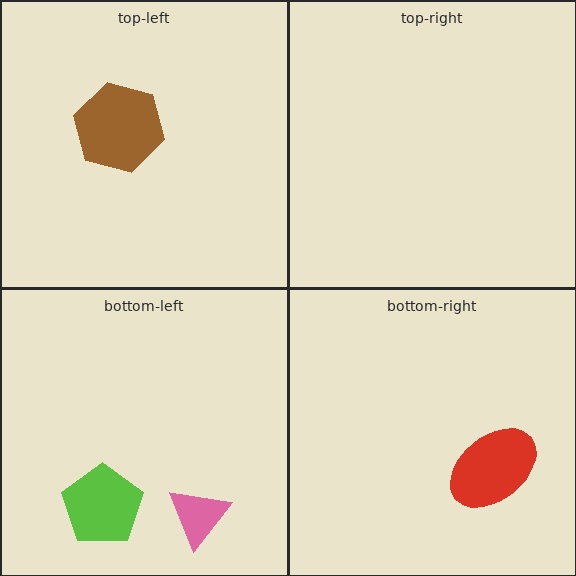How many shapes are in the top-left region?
1.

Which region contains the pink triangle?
The bottom-left region.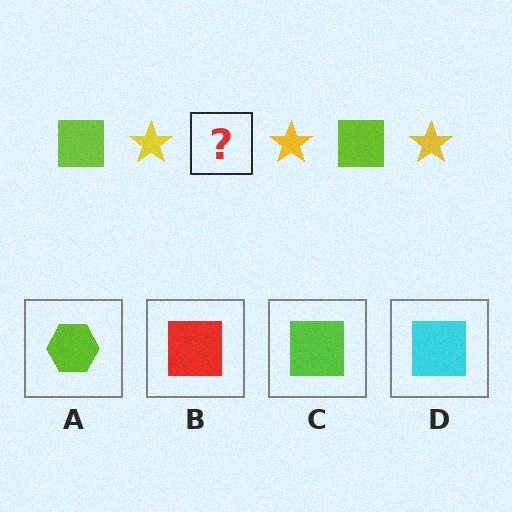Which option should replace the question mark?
Option C.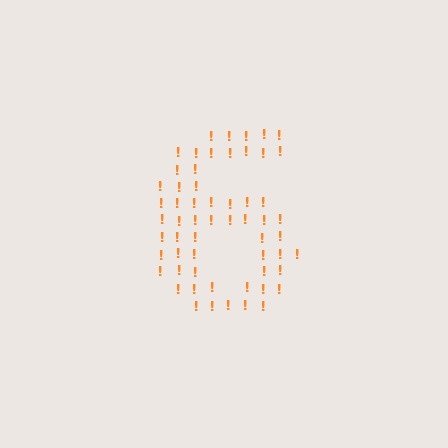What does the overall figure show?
The overall figure shows the digit 6.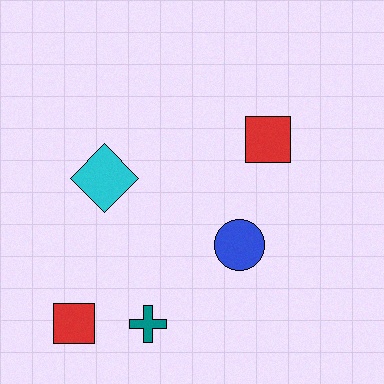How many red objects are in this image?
There are 2 red objects.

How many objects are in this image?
There are 5 objects.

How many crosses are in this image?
There is 1 cross.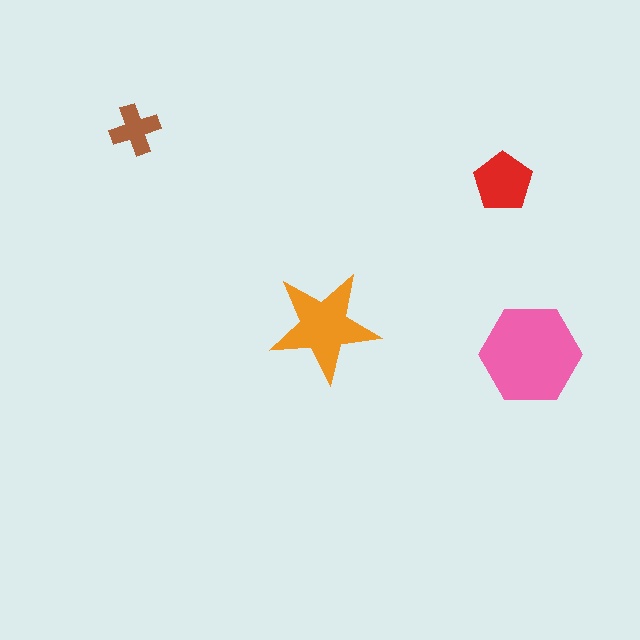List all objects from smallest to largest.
The brown cross, the red pentagon, the orange star, the pink hexagon.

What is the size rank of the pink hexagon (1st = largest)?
1st.